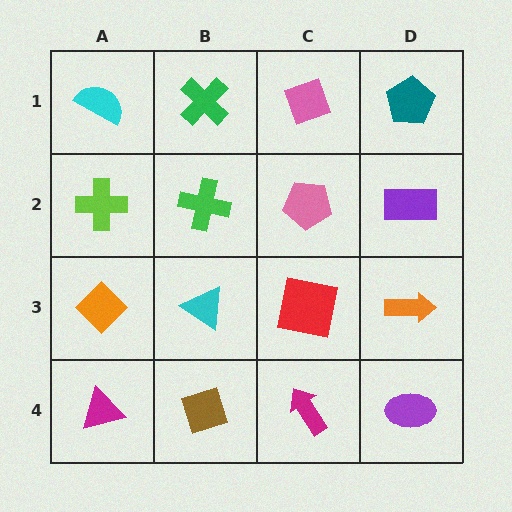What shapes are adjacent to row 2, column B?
A green cross (row 1, column B), a cyan triangle (row 3, column B), a lime cross (row 2, column A), a pink pentagon (row 2, column C).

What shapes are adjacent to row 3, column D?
A purple rectangle (row 2, column D), a purple ellipse (row 4, column D), a red square (row 3, column C).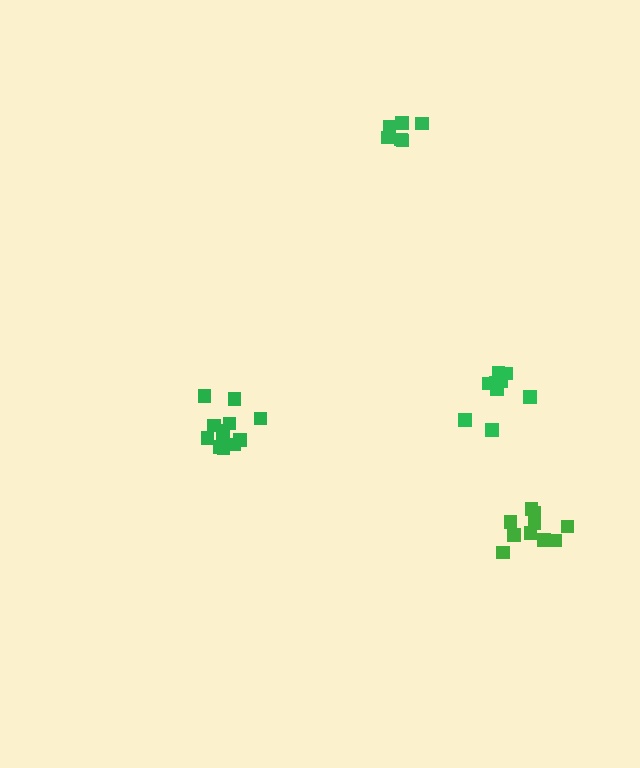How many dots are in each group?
Group 1: 10 dots, Group 2: 12 dots, Group 3: 6 dots, Group 4: 9 dots (37 total).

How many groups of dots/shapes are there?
There are 4 groups.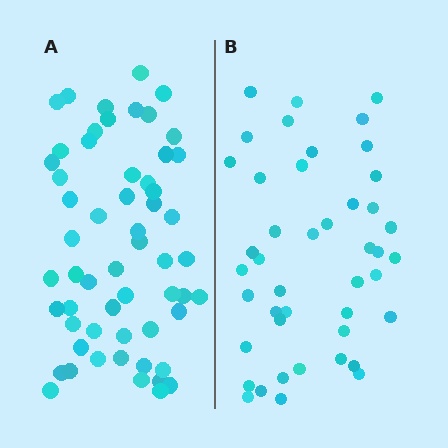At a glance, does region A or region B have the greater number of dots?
Region A (the left region) has more dots.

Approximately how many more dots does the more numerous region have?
Region A has approximately 15 more dots than region B.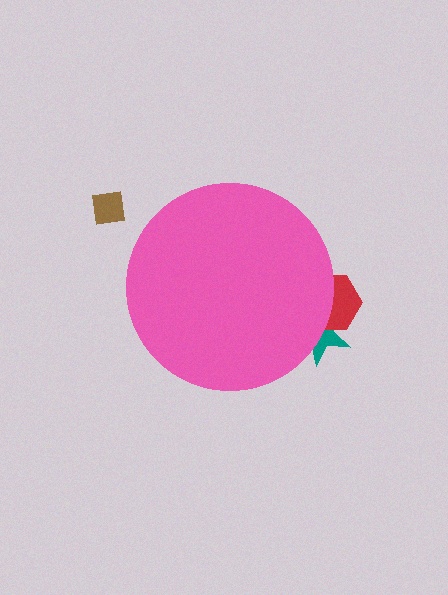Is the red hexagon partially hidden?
Yes, the red hexagon is partially hidden behind the pink circle.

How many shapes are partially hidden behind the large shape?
2 shapes are partially hidden.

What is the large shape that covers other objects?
A pink circle.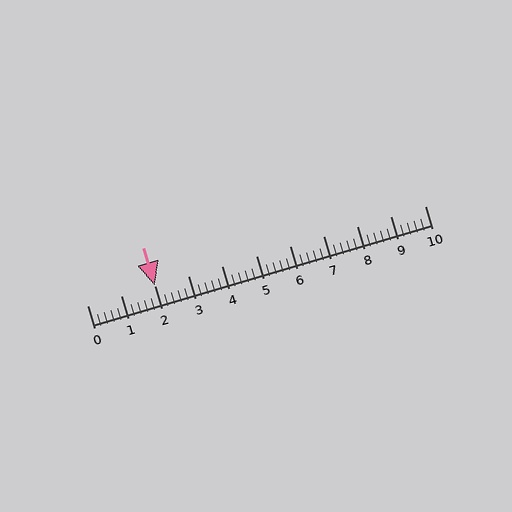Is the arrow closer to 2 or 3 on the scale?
The arrow is closer to 2.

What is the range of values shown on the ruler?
The ruler shows values from 0 to 10.